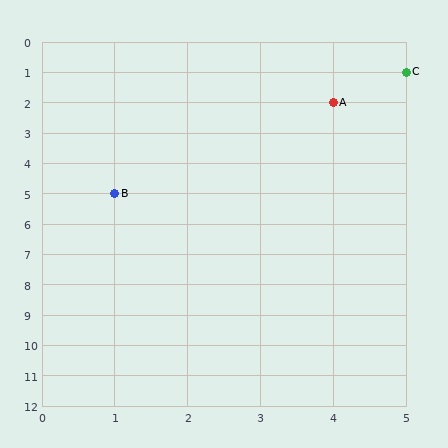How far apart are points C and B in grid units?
Points C and B are 4 columns and 4 rows apart (about 5.7 grid units diagonally).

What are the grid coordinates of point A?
Point A is at grid coordinates (4, 2).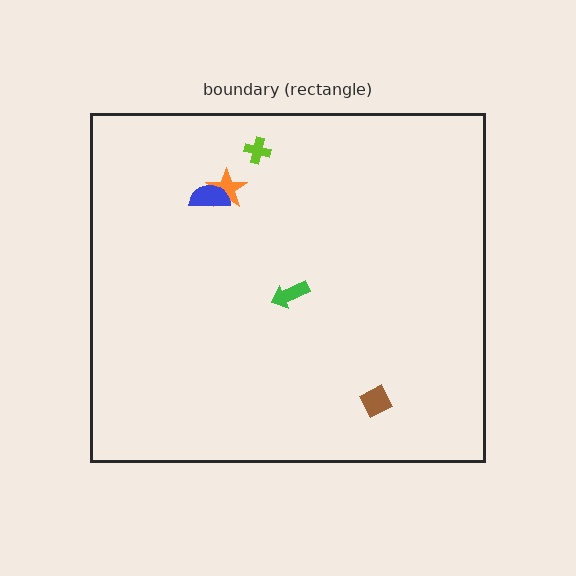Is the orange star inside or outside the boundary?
Inside.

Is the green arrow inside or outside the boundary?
Inside.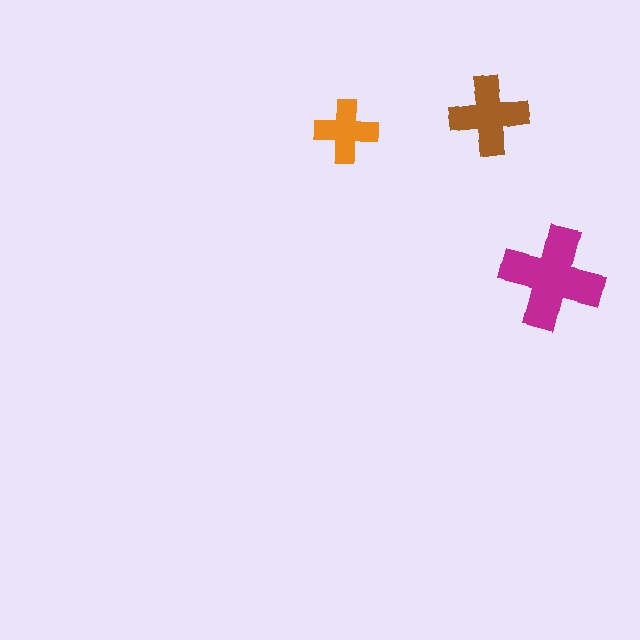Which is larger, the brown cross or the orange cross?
The brown one.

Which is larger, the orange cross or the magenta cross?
The magenta one.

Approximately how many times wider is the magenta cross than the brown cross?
About 1.5 times wider.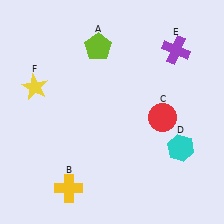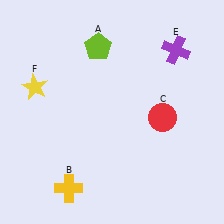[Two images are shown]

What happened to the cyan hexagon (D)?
The cyan hexagon (D) was removed in Image 2. It was in the bottom-right area of Image 1.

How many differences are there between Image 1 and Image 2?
There is 1 difference between the two images.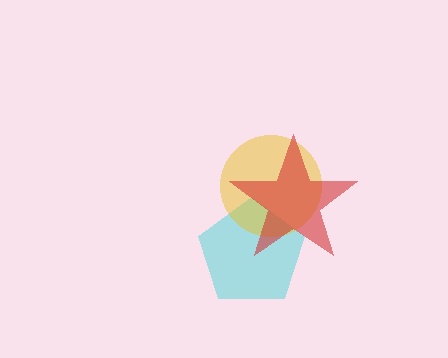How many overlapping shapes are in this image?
There are 3 overlapping shapes in the image.